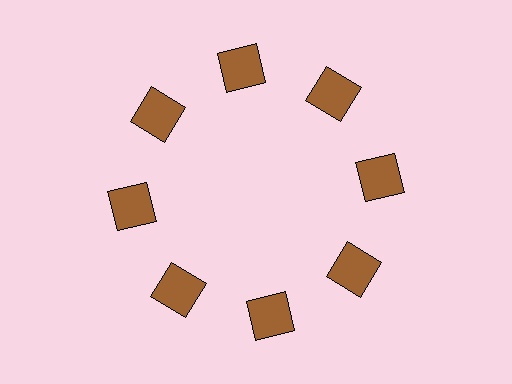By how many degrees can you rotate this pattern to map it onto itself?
The pattern maps onto itself every 45 degrees of rotation.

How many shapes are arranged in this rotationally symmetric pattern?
There are 8 shapes, arranged in 8 groups of 1.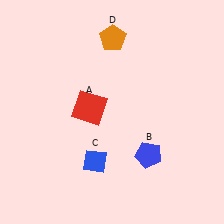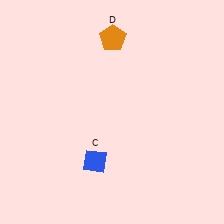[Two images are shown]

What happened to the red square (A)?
The red square (A) was removed in Image 2. It was in the top-left area of Image 1.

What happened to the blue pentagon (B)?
The blue pentagon (B) was removed in Image 2. It was in the bottom-right area of Image 1.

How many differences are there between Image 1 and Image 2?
There are 2 differences between the two images.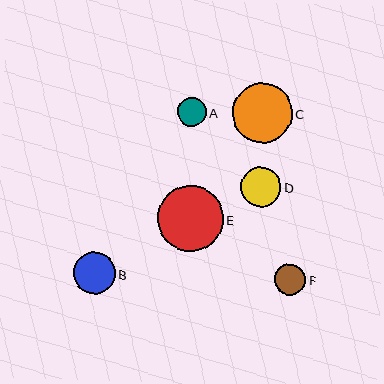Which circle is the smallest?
Circle A is the smallest with a size of approximately 29 pixels.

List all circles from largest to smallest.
From largest to smallest: E, C, B, D, F, A.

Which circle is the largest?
Circle E is the largest with a size of approximately 66 pixels.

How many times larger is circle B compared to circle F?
Circle B is approximately 1.3 times the size of circle F.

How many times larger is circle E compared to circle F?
Circle E is approximately 2.1 times the size of circle F.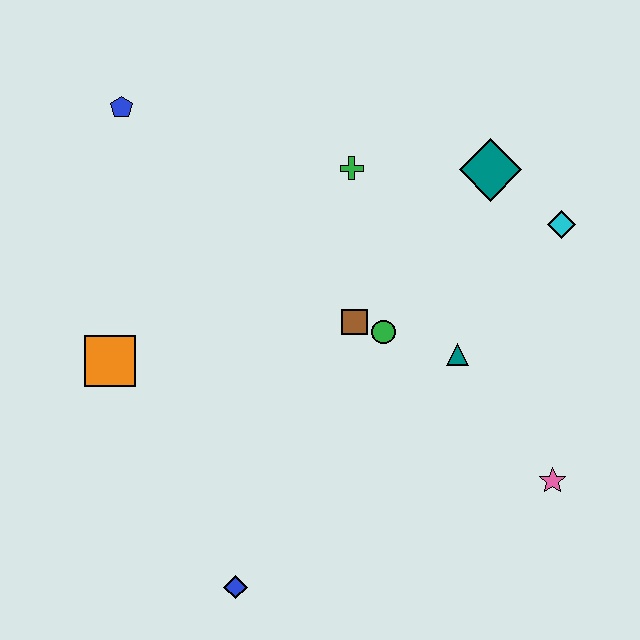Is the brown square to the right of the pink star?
No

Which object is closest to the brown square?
The green circle is closest to the brown square.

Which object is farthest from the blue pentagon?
The pink star is farthest from the blue pentagon.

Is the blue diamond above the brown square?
No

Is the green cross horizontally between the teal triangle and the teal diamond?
No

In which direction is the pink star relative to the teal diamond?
The pink star is below the teal diamond.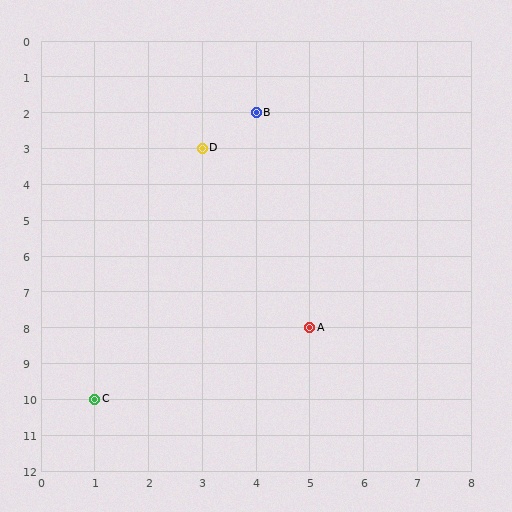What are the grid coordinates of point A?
Point A is at grid coordinates (5, 8).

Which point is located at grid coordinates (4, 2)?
Point B is at (4, 2).